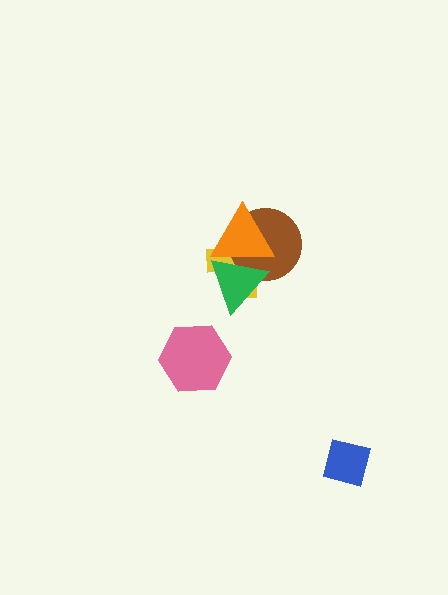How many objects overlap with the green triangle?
3 objects overlap with the green triangle.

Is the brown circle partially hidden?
Yes, it is partially covered by another shape.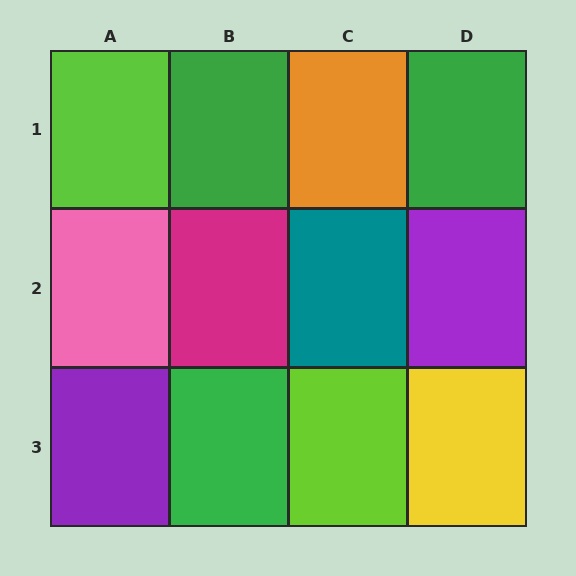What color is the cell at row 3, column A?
Purple.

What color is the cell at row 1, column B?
Green.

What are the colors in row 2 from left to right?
Pink, magenta, teal, purple.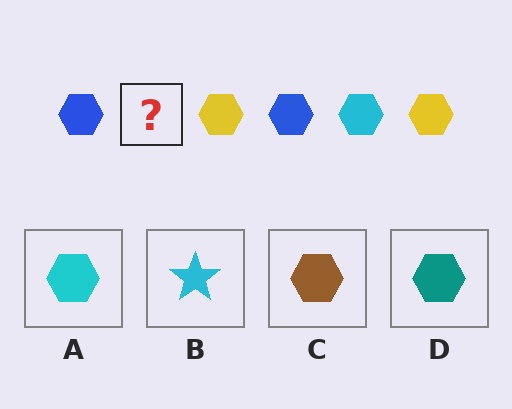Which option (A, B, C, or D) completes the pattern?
A.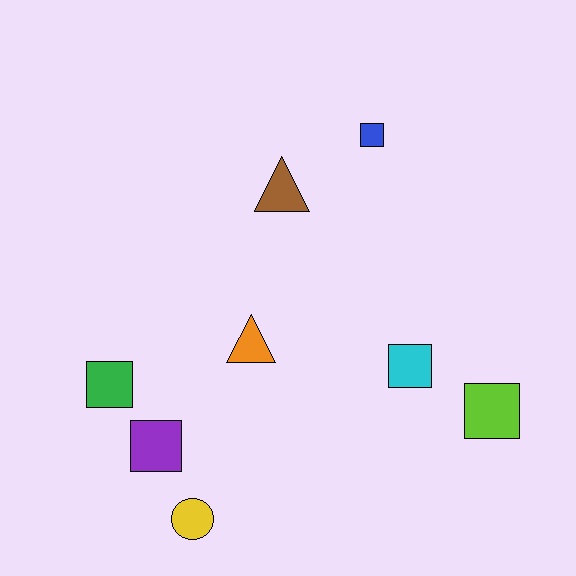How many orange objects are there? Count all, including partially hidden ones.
There is 1 orange object.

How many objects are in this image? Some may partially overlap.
There are 8 objects.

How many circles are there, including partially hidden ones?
There is 1 circle.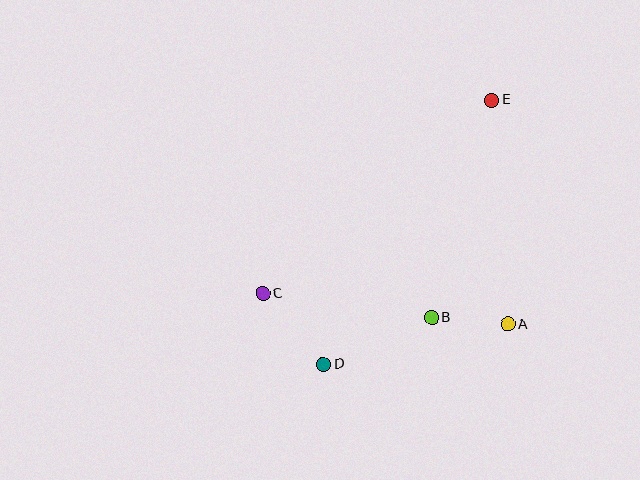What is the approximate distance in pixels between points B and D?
The distance between B and D is approximately 118 pixels.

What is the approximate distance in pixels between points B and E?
The distance between B and E is approximately 226 pixels.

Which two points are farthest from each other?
Points D and E are farthest from each other.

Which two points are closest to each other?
Points A and B are closest to each other.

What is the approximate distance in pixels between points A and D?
The distance between A and D is approximately 189 pixels.